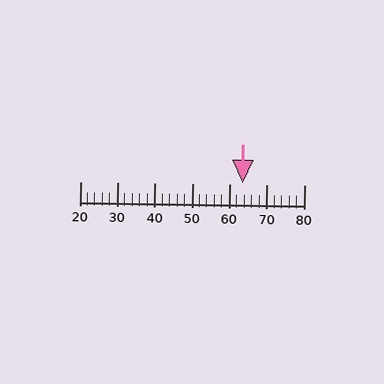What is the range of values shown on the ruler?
The ruler shows values from 20 to 80.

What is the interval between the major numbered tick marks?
The major tick marks are spaced 10 units apart.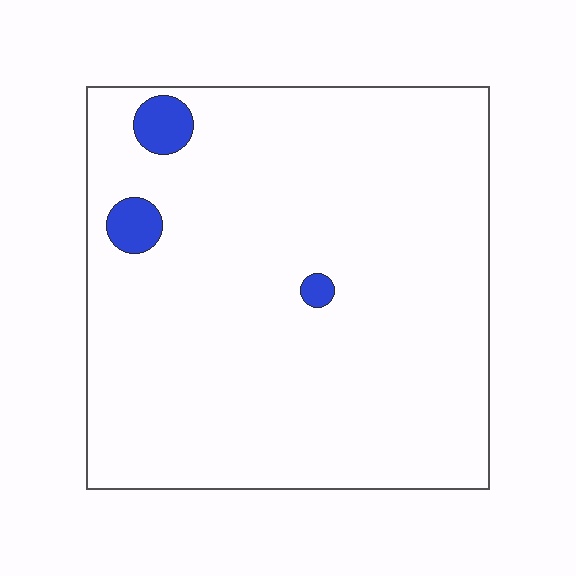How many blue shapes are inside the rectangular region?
3.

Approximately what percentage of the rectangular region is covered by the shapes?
Approximately 5%.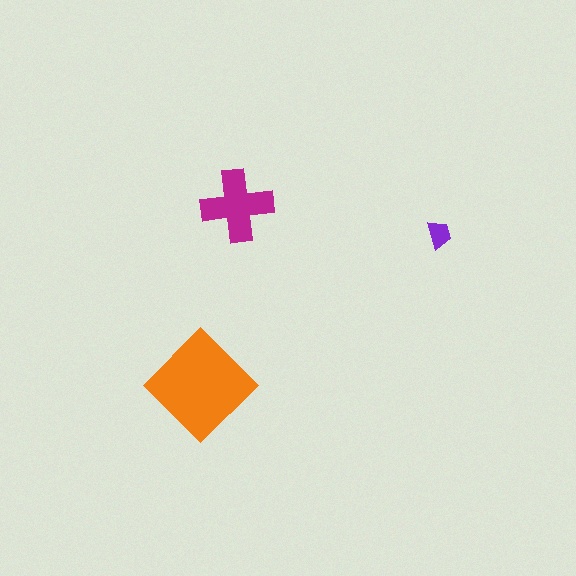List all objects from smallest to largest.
The purple trapezoid, the magenta cross, the orange diamond.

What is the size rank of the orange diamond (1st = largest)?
1st.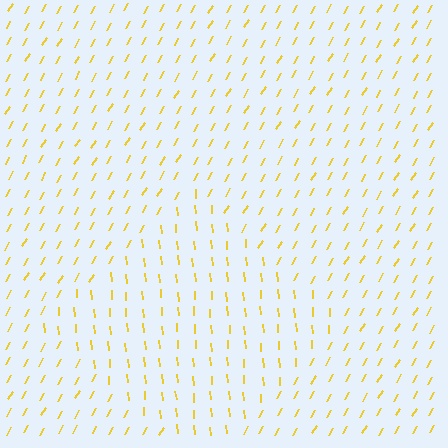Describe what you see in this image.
The image is filled with small yellow line segments. A diamond region in the image has lines oriented differently from the surrounding lines, creating a visible texture boundary.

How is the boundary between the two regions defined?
The boundary is defined purely by a change in line orientation (approximately 35 degrees difference). All lines are the same color and thickness.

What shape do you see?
I see a diamond.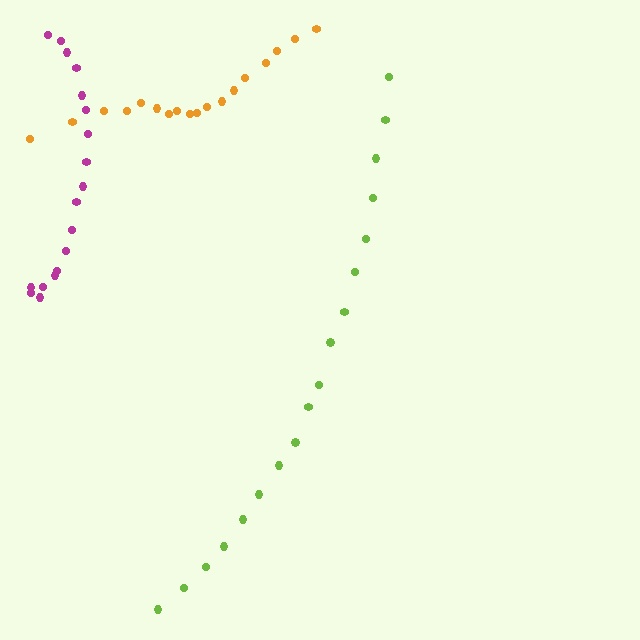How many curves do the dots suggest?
There are 3 distinct paths.